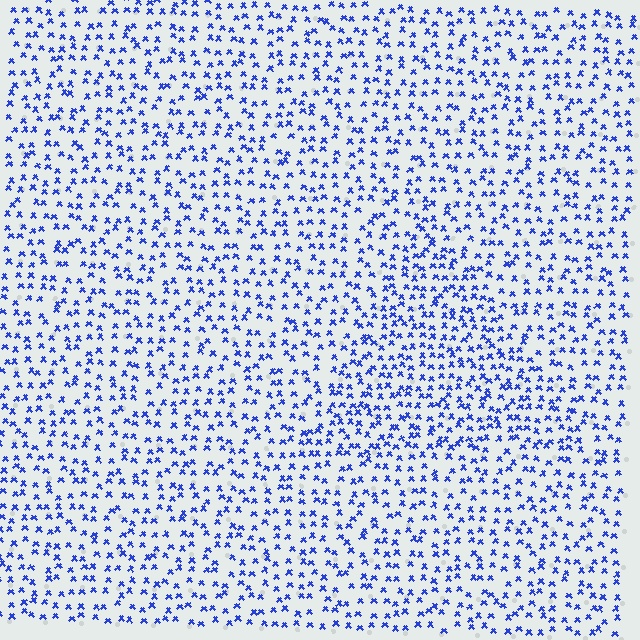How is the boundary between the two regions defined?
The boundary is defined by a change in element density (approximately 1.5x ratio). All elements are the same color, size, and shape.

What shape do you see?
I see a triangle.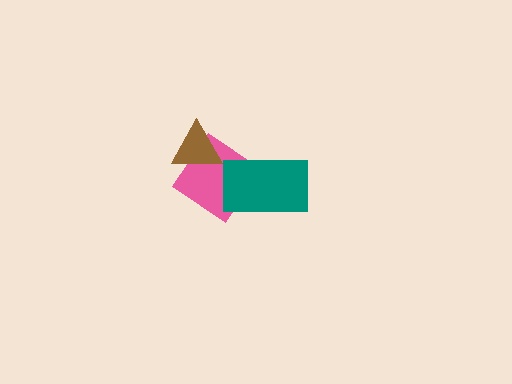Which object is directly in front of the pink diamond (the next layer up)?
The brown triangle is directly in front of the pink diamond.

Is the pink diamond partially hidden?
Yes, it is partially covered by another shape.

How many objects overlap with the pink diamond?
2 objects overlap with the pink diamond.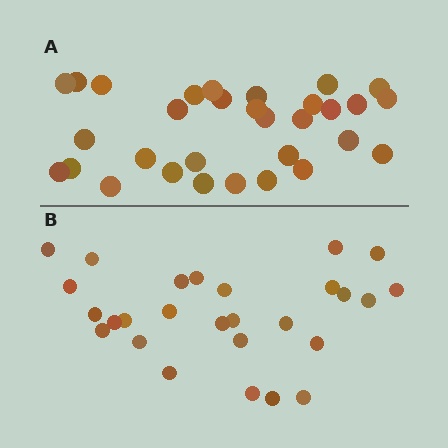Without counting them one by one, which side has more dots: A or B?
Region A (the top region) has more dots.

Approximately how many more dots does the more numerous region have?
Region A has about 4 more dots than region B.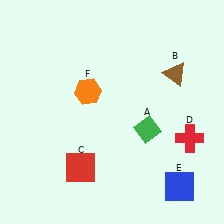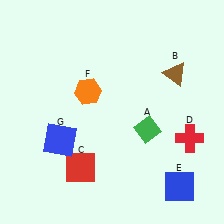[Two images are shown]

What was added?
A blue square (G) was added in Image 2.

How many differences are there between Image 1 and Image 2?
There is 1 difference between the two images.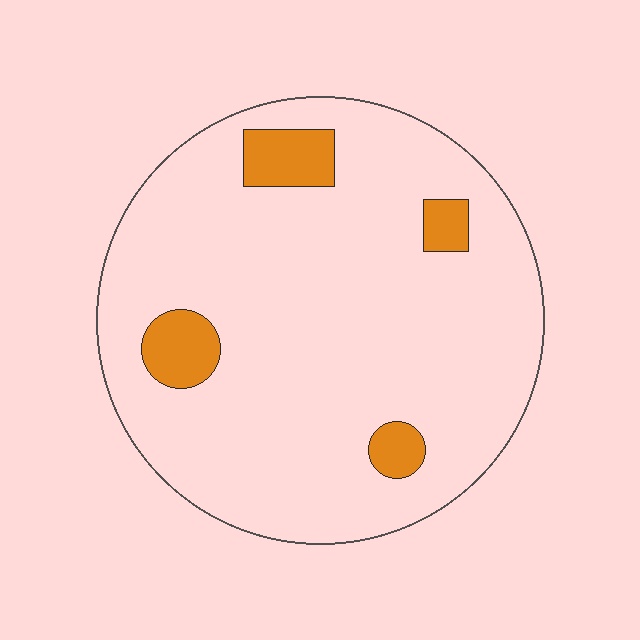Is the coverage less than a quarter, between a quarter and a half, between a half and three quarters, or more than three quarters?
Less than a quarter.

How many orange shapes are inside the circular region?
4.